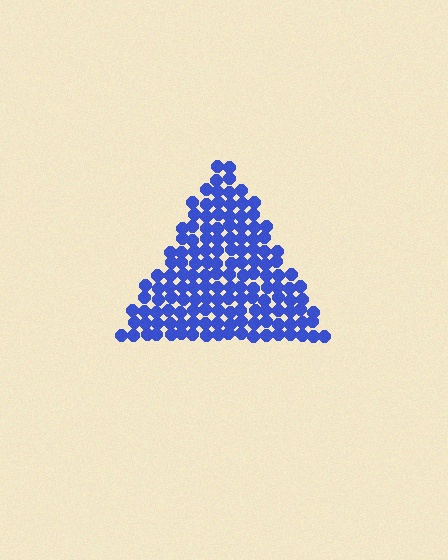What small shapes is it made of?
It is made of small circles.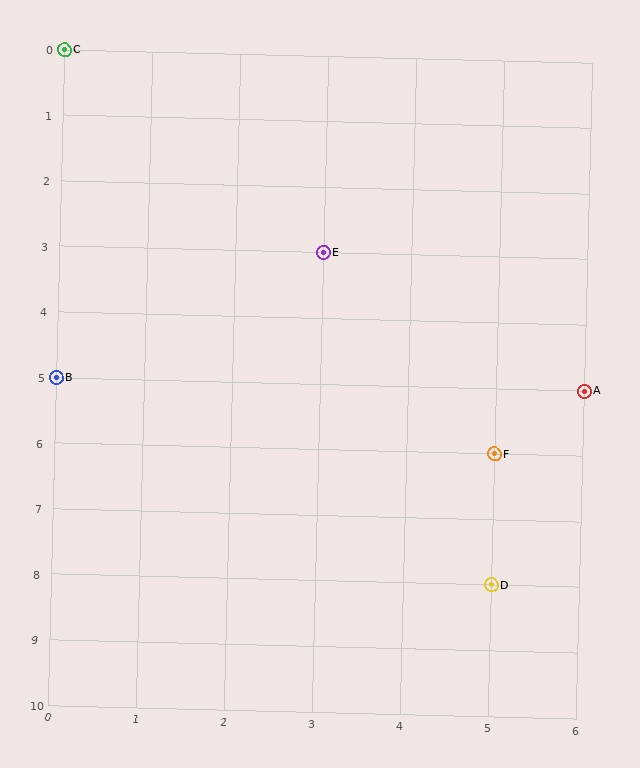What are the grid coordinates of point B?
Point B is at grid coordinates (0, 5).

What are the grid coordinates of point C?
Point C is at grid coordinates (0, 0).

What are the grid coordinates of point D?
Point D is at grid coordinates (5, 8).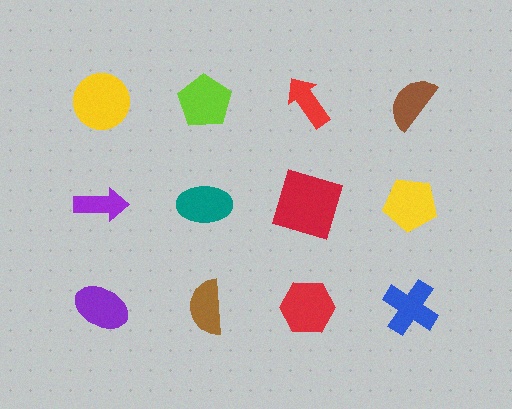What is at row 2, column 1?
A purple arrow.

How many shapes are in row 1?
4 shapes.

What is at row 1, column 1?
A yellow circle.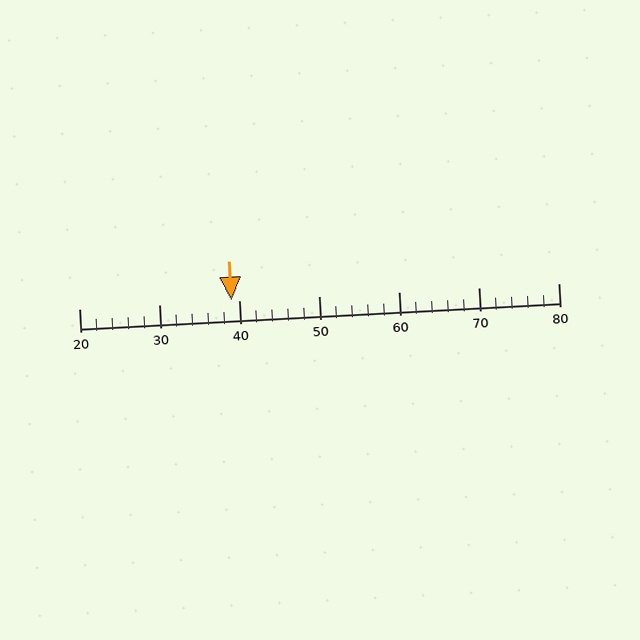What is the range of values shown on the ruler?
The ruler shows values from 20 to 80.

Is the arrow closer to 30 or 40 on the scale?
The arrow is closer to 40.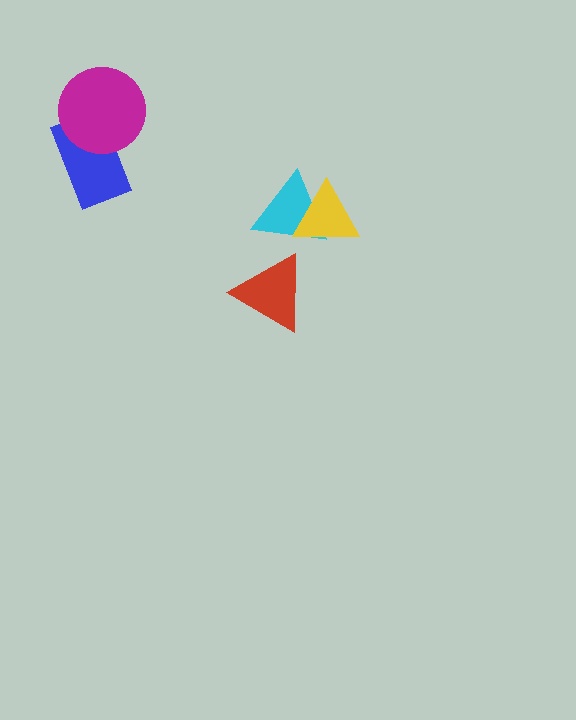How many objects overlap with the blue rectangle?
1 object overlaps with the blue rectangle.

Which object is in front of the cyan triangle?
The yellow triangle is in front of the cyan triangle.